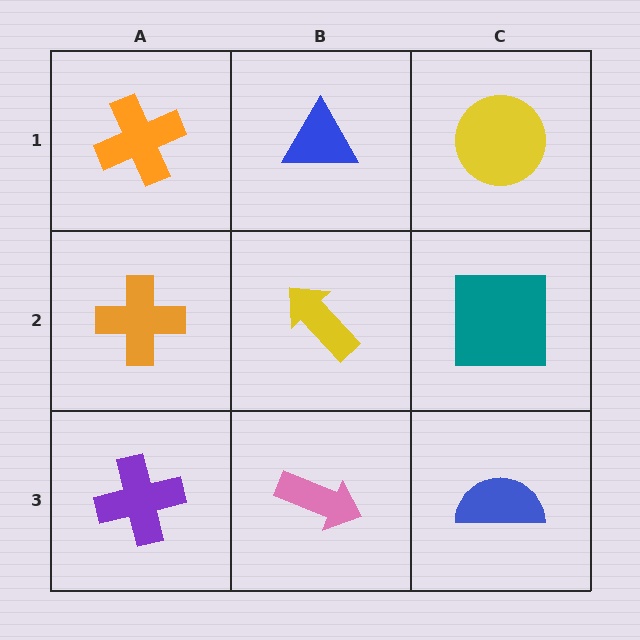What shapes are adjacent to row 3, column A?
An orange cross (row 2, column A), a pink arrow (row 3, column B).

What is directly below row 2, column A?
A purple cross.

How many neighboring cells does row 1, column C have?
2.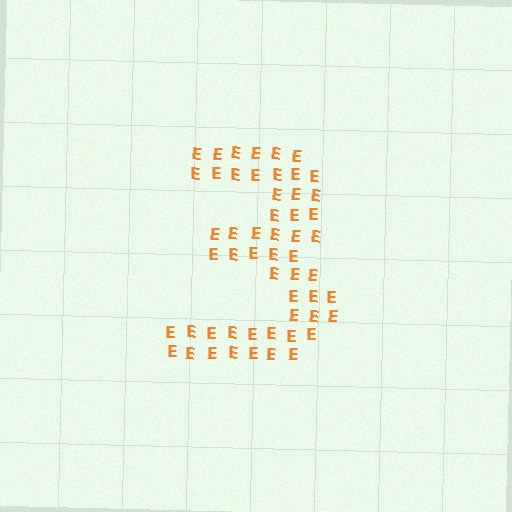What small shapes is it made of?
It is made of small letter E's.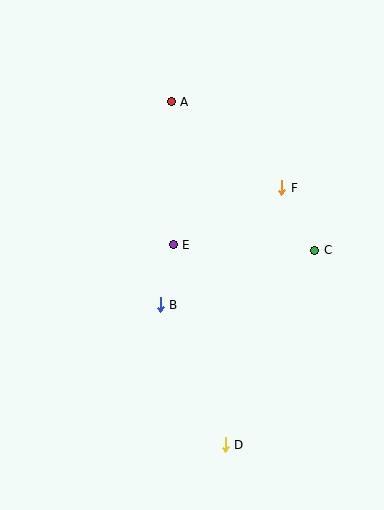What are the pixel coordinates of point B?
Point B is at (160, 305).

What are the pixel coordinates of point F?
Point F is at (282, 188).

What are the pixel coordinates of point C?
Point C is at (315, 250).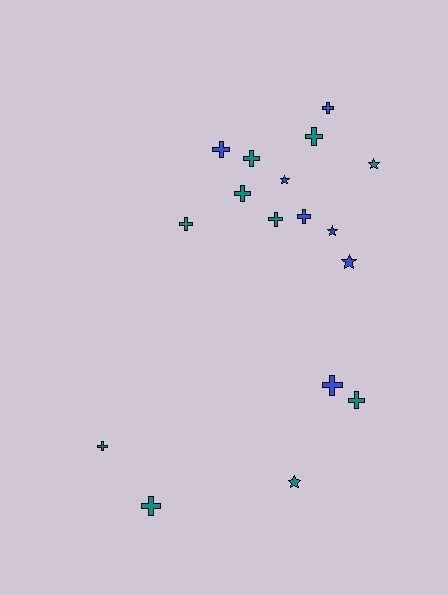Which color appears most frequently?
Teal, with 10 objects.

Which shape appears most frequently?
Cross, with 12 objects.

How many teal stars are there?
There are 2 teal stars.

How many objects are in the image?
There are 17 objects.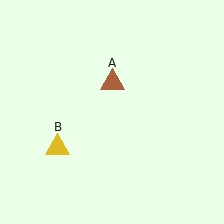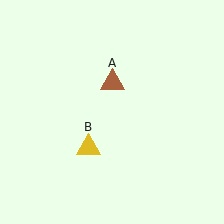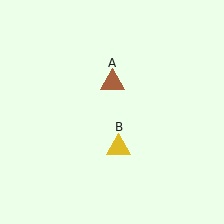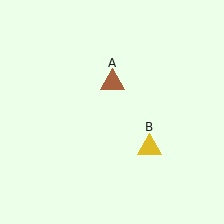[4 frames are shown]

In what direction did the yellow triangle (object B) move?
The yellow triangle (object B) moved right.